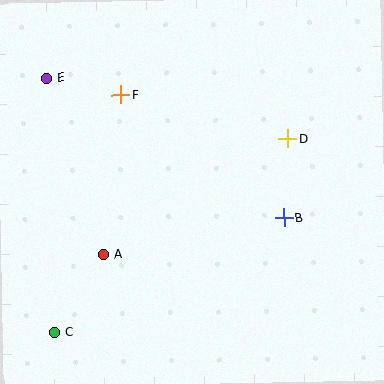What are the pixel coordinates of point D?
Point D is at (288, 139).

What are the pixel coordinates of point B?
Point B is at (284, 218).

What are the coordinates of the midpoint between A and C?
The midpoint between A and C is at (79, 294).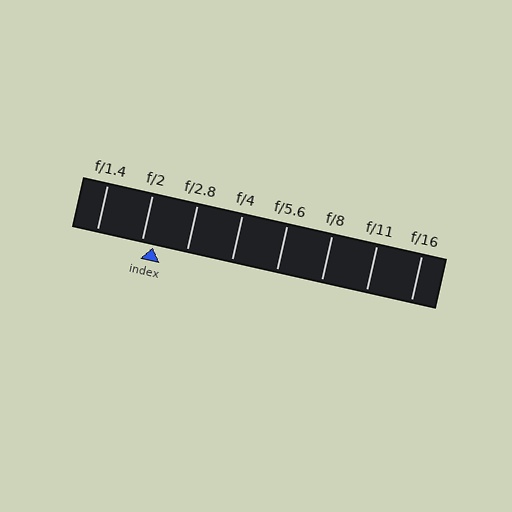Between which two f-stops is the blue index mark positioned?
The index mark is between f/2 and f/2.8.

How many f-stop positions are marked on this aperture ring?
There are 8 f-stop positions marked.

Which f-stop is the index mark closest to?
The index mark is closest to f/2.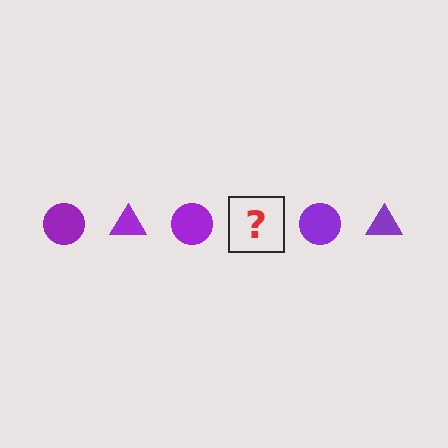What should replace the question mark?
The question mark should be replaced with a purple triangle.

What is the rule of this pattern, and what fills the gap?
The rule is that the pattern cycles through circle, triangle shapes in purple. The gap should be filled with a purple triangle.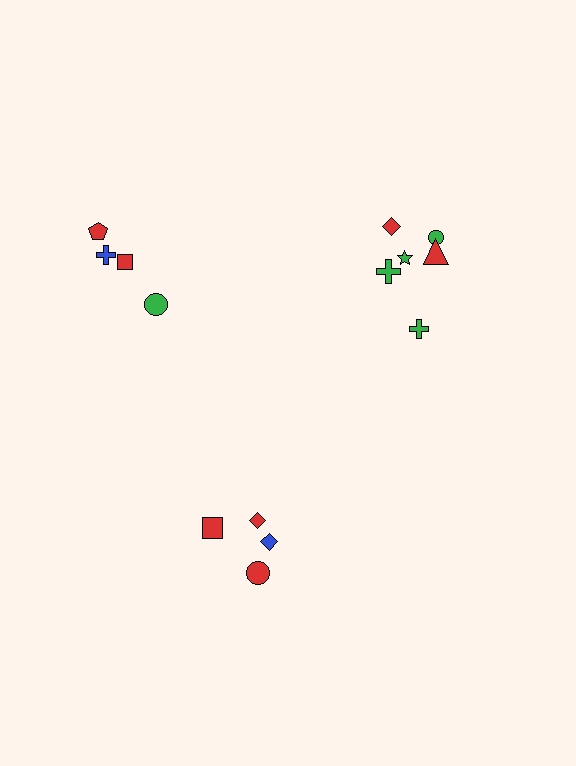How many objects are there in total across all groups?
There are 14 objects.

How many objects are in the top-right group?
There are 6 objects.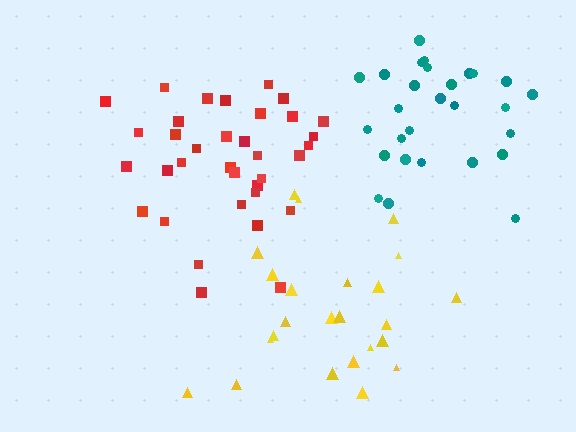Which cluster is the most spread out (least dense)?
Yellow.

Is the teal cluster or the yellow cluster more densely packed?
Teal.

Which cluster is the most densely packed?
Red.